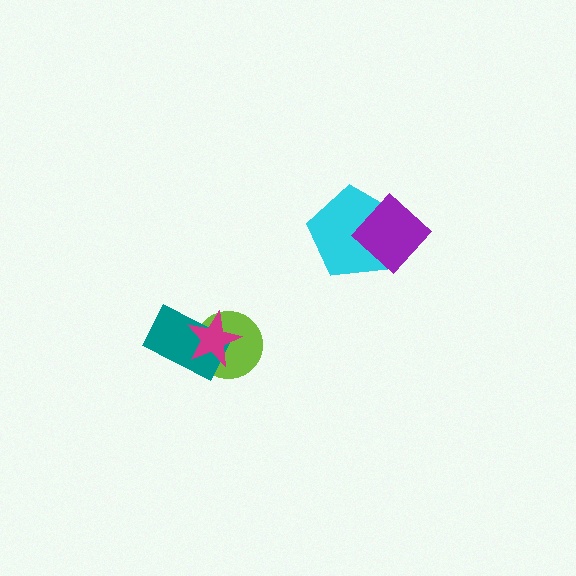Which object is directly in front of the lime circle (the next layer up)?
The teal rectangle is directly in front of the lime circle.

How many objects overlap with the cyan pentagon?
1 object overlaps with the cyan pentagon.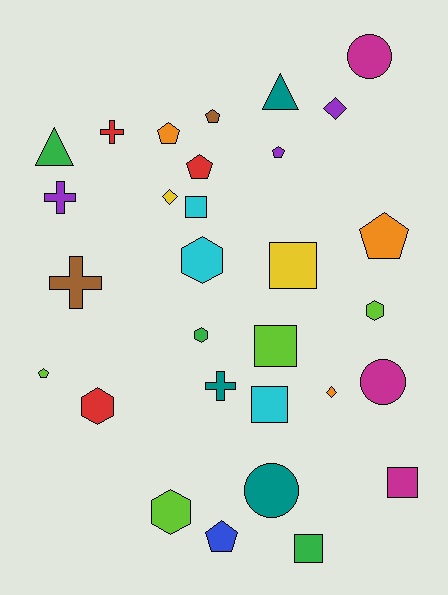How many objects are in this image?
There are 30 objects.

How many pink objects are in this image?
There are no pink objects.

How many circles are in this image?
There are 3 circles.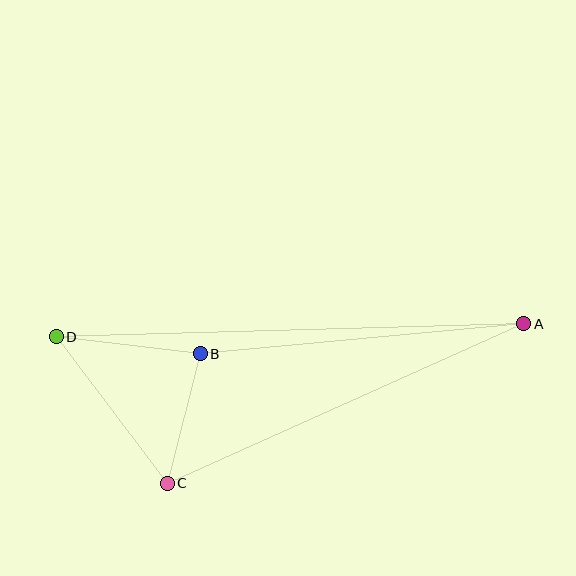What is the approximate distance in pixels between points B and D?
The distance between B and D is approximately 145 pixels.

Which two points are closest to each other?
Points B and C are closest to each other.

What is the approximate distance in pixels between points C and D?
The distance between C and D is approximately 184 pixels.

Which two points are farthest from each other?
Points A and D are farthest from each other.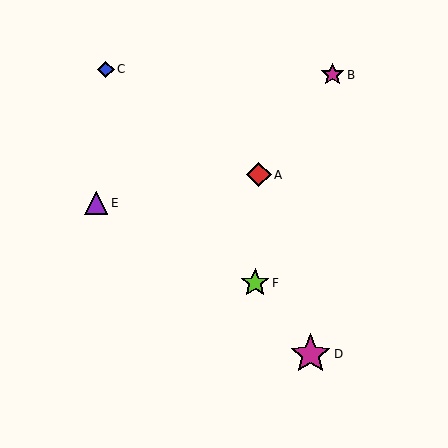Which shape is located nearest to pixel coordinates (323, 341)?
The magenta star (labeled D) at (310, 354) is nearest to that location.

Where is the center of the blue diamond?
The center of the blue diamond is at (106, 69).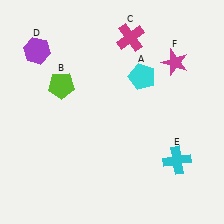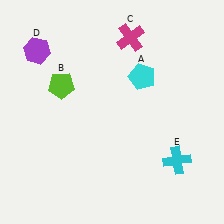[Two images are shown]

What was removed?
The magenta star (F) was removed in Image 2.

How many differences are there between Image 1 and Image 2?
There is 1 difference between the two images.